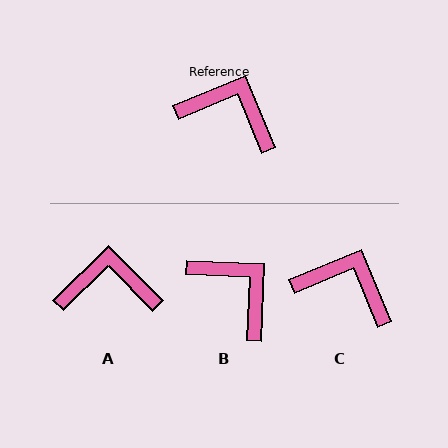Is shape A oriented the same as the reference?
No, it is off by about 22 degrees.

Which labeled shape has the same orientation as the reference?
C.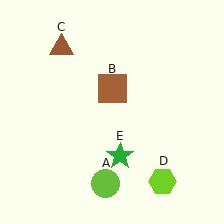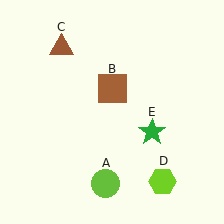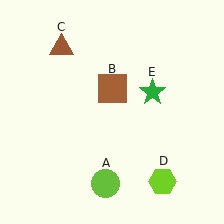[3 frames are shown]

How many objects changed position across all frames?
1 object changed position: green star (object E).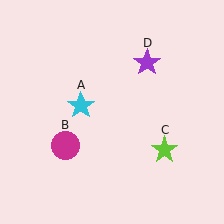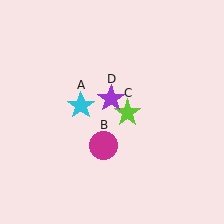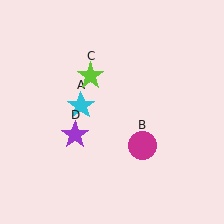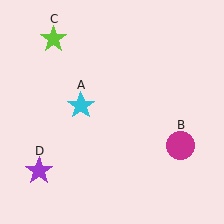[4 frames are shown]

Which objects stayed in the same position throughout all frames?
Cyan star (object A) remained stationary.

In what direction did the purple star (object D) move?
The purple star (object D) moved down and to the left.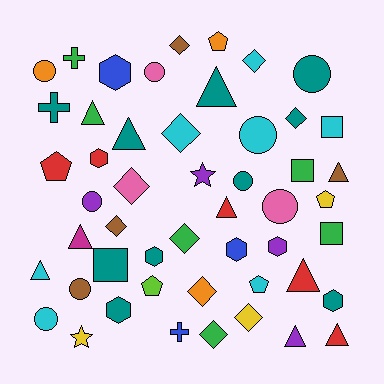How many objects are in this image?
There are 50 objects.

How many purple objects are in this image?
There are 4 purple objects.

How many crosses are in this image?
There are 3 crosses.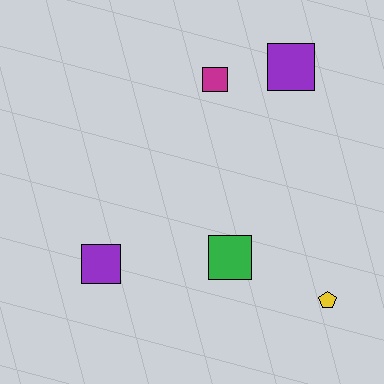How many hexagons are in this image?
There are no hexagons.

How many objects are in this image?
There are 5 objects.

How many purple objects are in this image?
There are 2 purple objects.